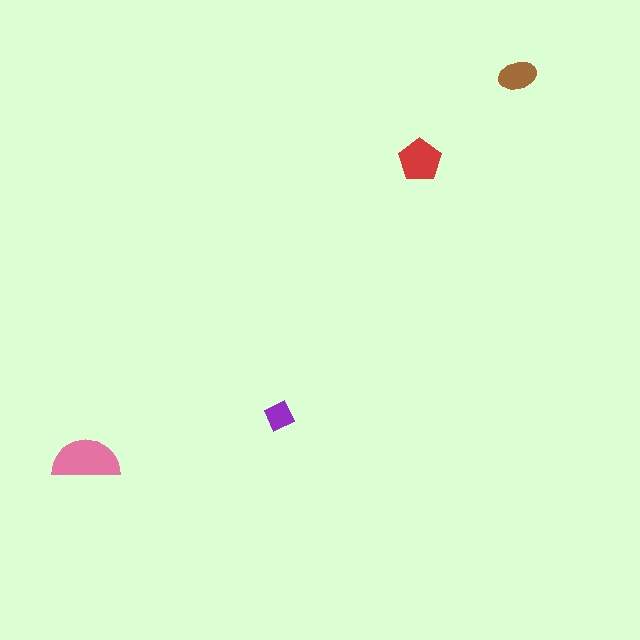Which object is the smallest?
The purple diamond.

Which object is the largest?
The pink semicircle.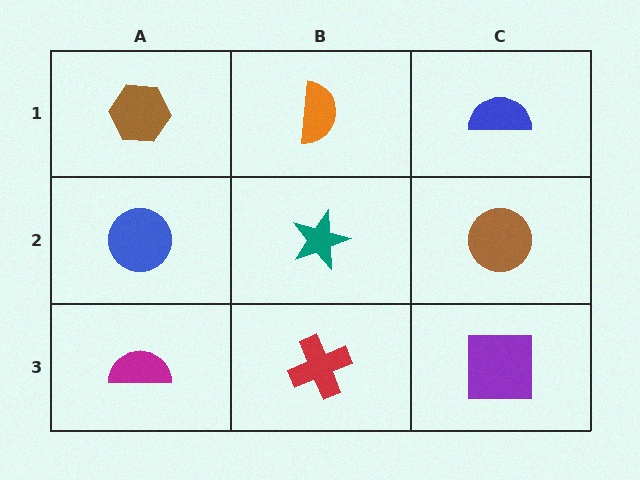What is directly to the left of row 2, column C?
A teal star.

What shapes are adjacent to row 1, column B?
A teal star (row 2, column B), a brown hexagon (row 1, column A), a blue semicircle (row 1, column C).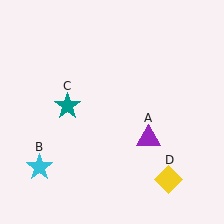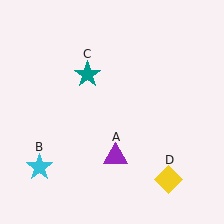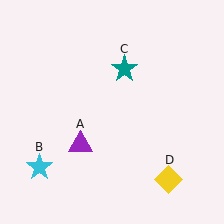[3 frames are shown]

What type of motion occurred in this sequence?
The purple triangle (object A), teal star (object C) rotated clockwise around the center of the scene.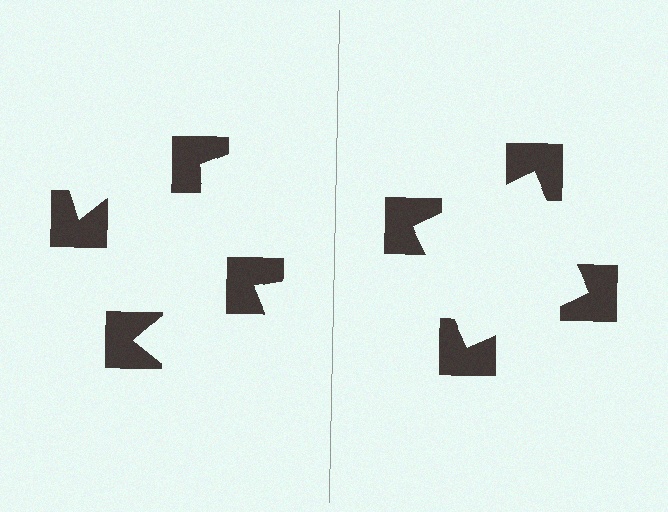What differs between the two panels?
The notched squares are positioned identically on both sides; only the wedge orientations differ. On the right they align to a square; on the left they are misaligned.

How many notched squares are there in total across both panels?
8 — 4 on each side.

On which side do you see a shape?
An illusory square appears on the right side. On the left side the wedge cuts are rotated, so no coherent shape forms.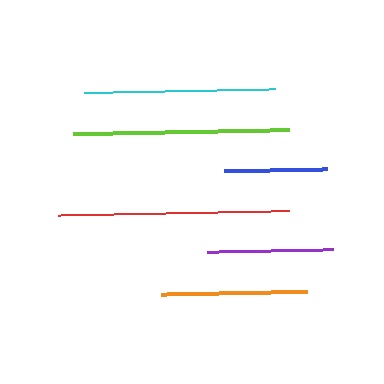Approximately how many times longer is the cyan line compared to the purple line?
The cyan line is approximately 1.5 times the length of the purple line.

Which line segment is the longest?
The red line is the longest at approximately 231 pixels.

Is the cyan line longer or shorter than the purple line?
The cyan line is longer than the purple line.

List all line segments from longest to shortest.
From longest to shortest: red, lime, cyan, orange, purple, blue.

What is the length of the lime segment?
The lime segment is approximately 216 pixels long.